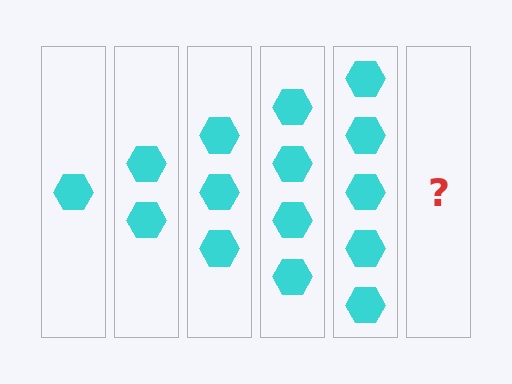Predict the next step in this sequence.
The next step is 6 hexagons.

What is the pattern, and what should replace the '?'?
The pattern is that each step adds one more hexagon. The '?' should be 6 hexagons.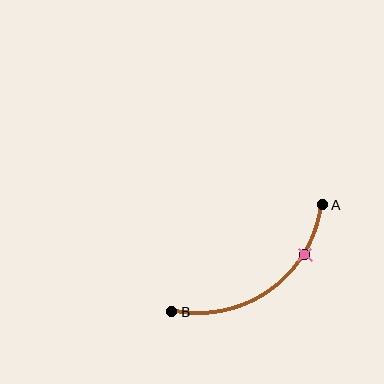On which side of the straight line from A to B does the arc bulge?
The arc bulges below and to the right of the straight line connecting A and B.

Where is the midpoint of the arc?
The arc midpoint is the point on the curve farthest from the straight line joining A and B. It sits below and to the right of that line.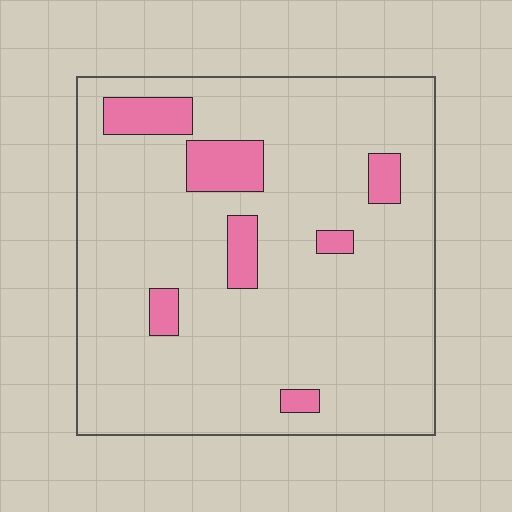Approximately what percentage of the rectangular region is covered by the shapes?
Approximately 10%.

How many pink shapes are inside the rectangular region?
7.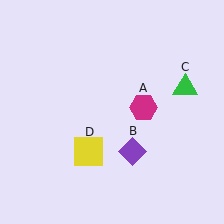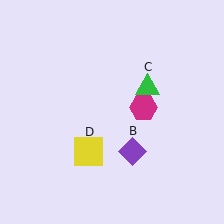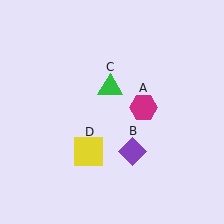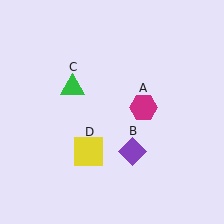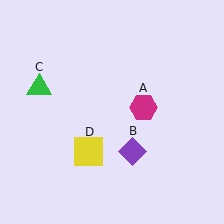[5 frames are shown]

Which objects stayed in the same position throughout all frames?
Magenta hexagon (object A) and purple diamond (object B) and yellow square (object D) remained stationary.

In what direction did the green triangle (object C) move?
The green triangle (object C) moved left.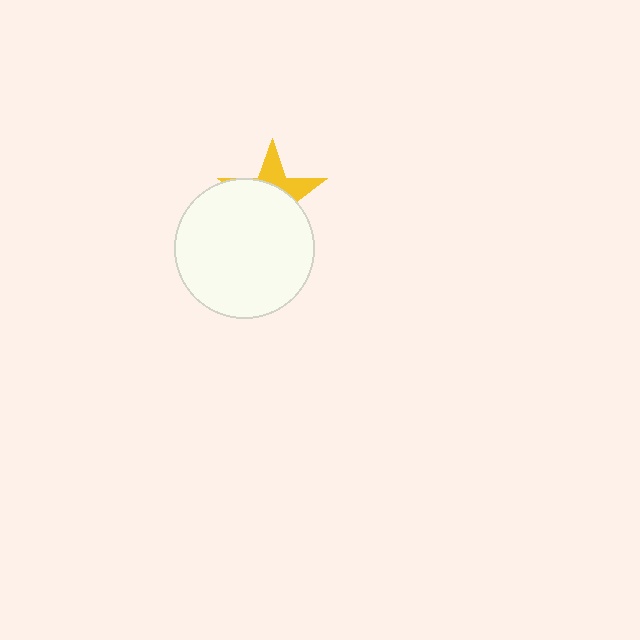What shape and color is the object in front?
The object in front is a white circle.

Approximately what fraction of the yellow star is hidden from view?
Roughly 66% of the yellow star is hidden behind the white circle.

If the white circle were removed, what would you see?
You would see the complete yellow star.